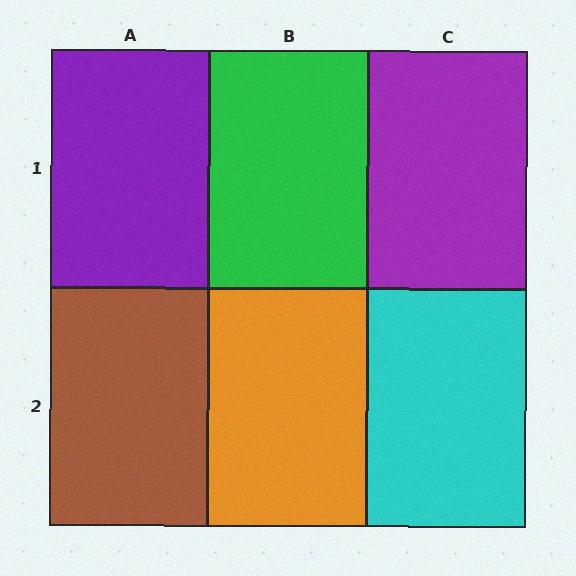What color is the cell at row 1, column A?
Purple.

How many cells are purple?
2 cells are purple.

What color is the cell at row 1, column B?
Green.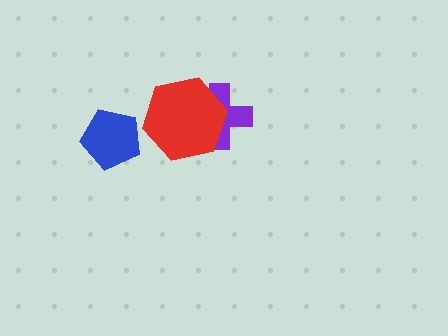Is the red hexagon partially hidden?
No, no other shape covers it.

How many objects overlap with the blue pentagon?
0 objects overlap with the blue pentagon.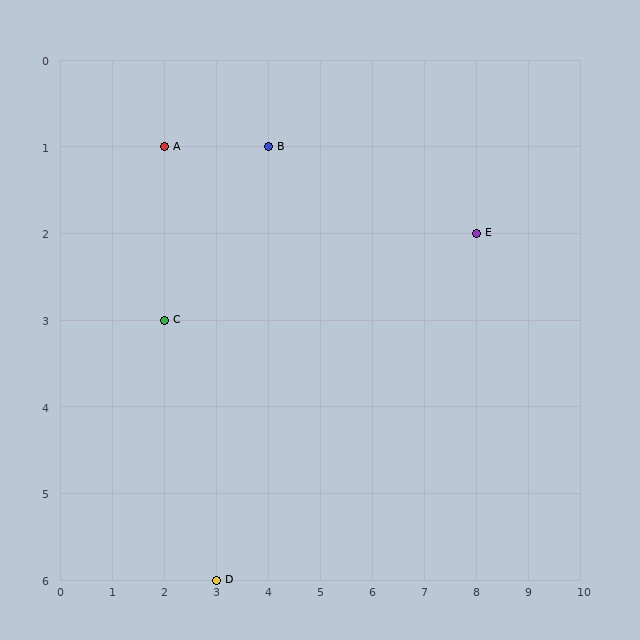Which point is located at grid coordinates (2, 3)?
Point C is at (2, 3).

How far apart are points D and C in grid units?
Points D and C are 1 column and 3 rows apart (about 3.2 grid units diagonally).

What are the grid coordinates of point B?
Point B is at grid coordinates (4, 1).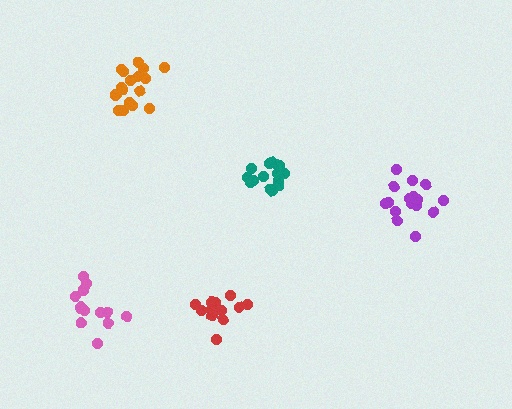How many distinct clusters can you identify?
There are 5 distinct clusters.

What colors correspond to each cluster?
The clusters are colored: teal, orange, purple, red, pink.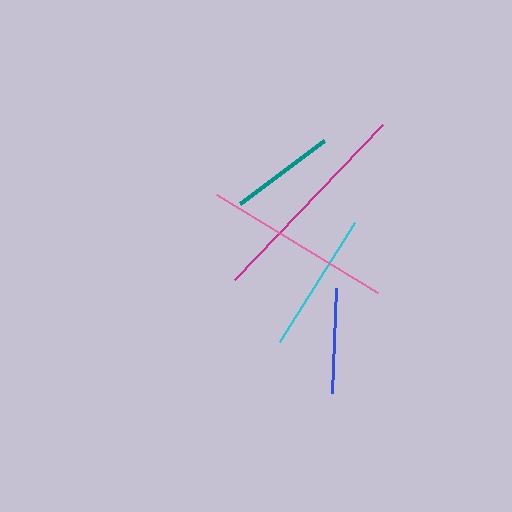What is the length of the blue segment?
The blue segment is approximately 105 pixels long.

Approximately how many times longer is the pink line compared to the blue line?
The pink line is approximately 1.8 times the length of the blue line.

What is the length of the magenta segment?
The magenta segment is approximately 214 pixels long.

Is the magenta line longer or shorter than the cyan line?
The magenta line is longer than the cyan line.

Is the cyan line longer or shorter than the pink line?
The pink line is longer than the cyan line.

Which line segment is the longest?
The magenta line is the longest at approximately 214 pixels.